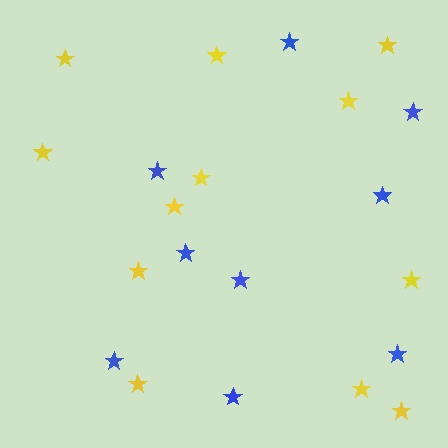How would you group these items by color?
There are 2 groups: one group of blue stars (9) and one group of yellow stars (12).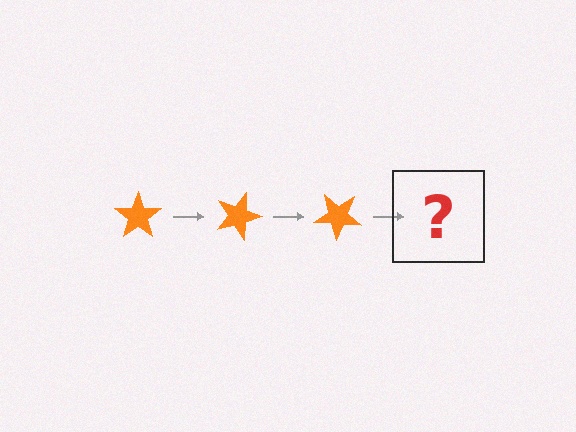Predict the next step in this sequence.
The next step is an orange star rotated 60 degrees.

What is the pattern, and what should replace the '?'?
The pattern is that the star rotates 20 degrees each step. The '?' should be an orange star rotated 60 degrees.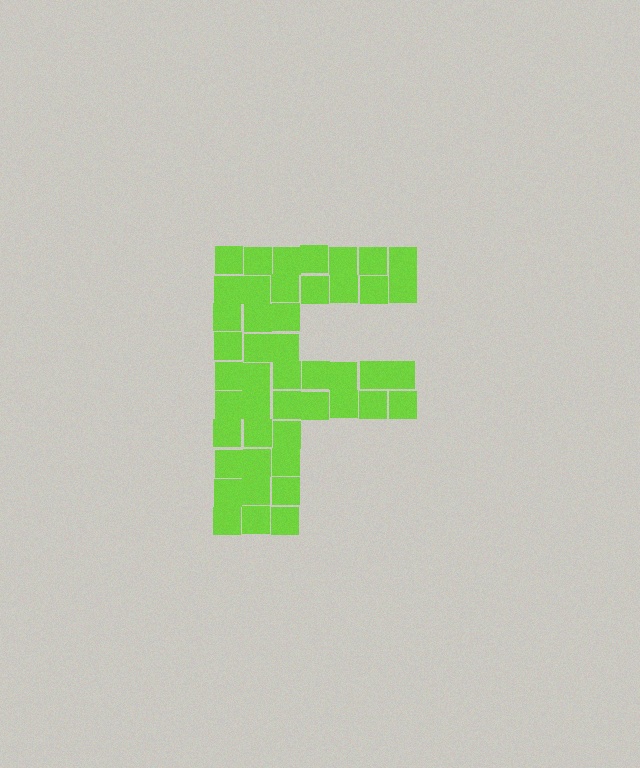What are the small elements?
The small elements are squares.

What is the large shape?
The large shape is the letter F.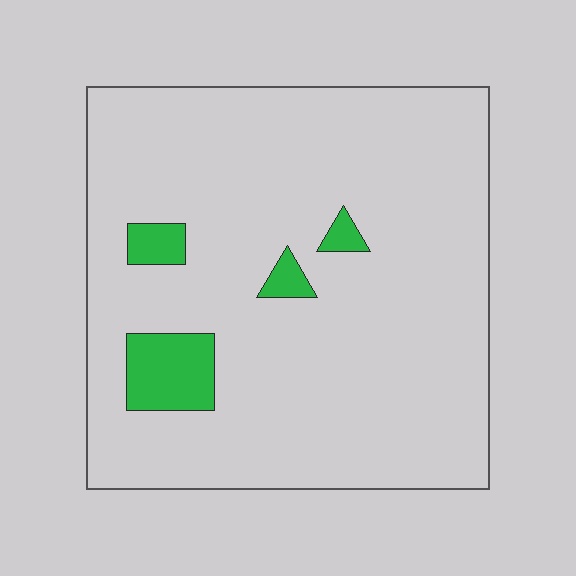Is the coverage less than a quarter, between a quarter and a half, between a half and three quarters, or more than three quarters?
Less than a quarter.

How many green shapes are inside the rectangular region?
4.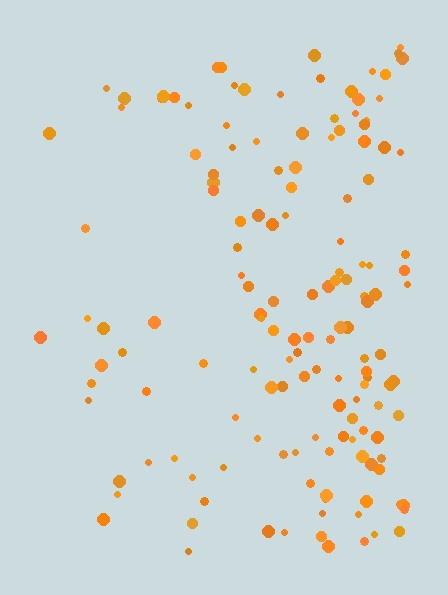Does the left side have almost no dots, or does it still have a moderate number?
Still a moderate number, just noticeably fewer than the right.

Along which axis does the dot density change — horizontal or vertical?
Horizontal.